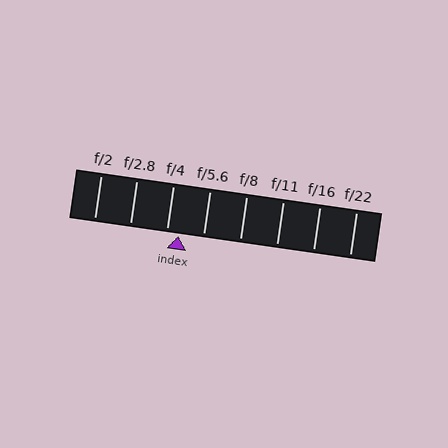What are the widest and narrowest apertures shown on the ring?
The widest aperture shown is f/2 and the narrowest is f/22.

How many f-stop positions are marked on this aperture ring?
There are 8 f-stop positions marked.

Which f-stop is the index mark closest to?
The index mark is closest to f/4.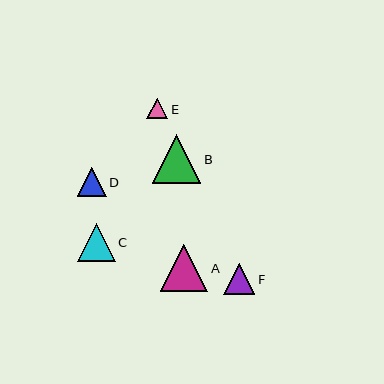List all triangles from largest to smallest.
From largest to smallest: B, A, C, F, D, E.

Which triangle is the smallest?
Triangle E is the smallest with a size of approximately 21 pixels.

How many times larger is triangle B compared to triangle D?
Triangle B is approximately 1.7 times the size of triangle D.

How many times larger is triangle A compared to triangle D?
Triangle A is approximately 1.6 times the size of triangle D.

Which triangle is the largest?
Triangle B is the largest with a size of approximately 48 pixels.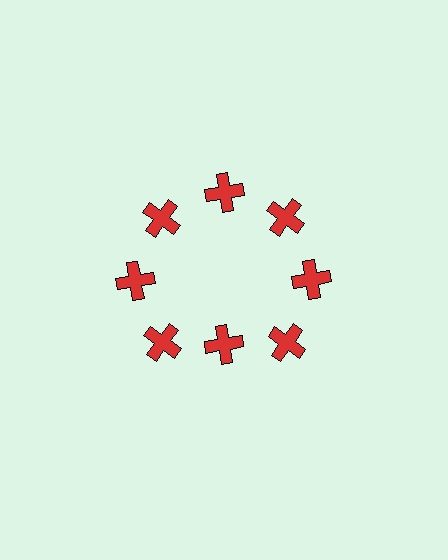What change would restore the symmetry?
The symmetry would be restored by moving it outward, back onto the ring so that all 8 crosses sit at equal angles and equal distance from the center.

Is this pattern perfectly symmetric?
No. The 8 red crosses are arranged in a ring, but one element near the 6 o'clock position is pulled inward toward the center, breaking the 8-fold rotational symmetry.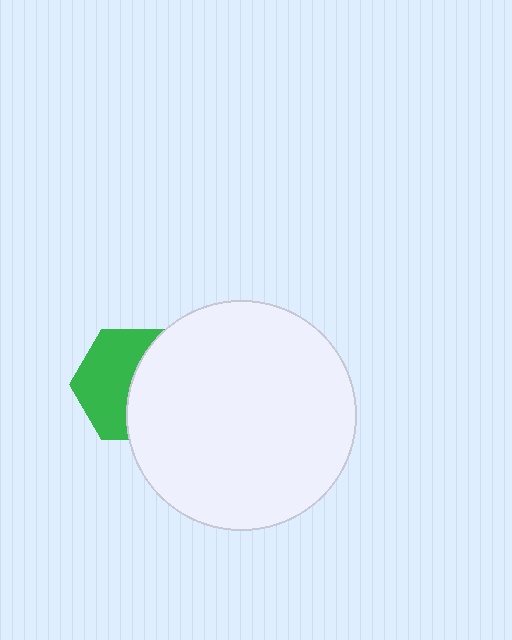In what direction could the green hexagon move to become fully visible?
The green hexagon could move left. That would shift it out from behind the white circle entirely.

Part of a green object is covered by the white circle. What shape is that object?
It is a hexagon.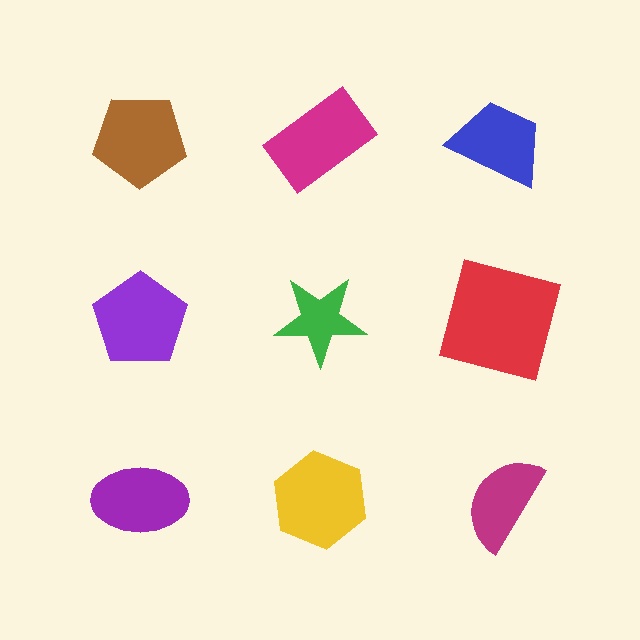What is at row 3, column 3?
A magenta semicircle.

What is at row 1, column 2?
A magenta rectangle.